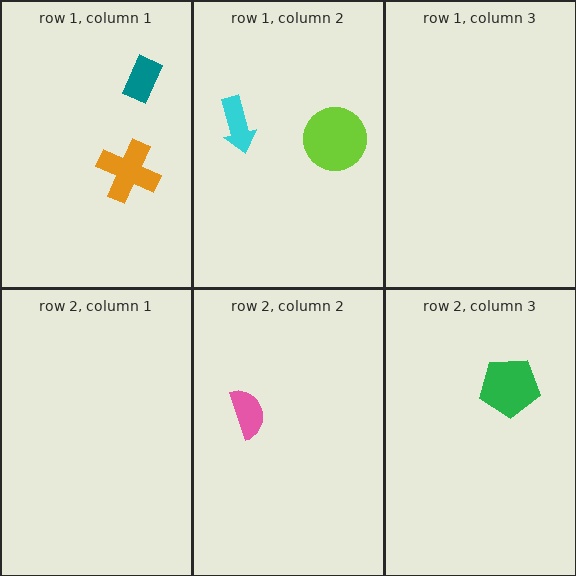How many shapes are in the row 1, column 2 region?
2.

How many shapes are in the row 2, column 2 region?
1.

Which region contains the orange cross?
The row 1, column 1 region.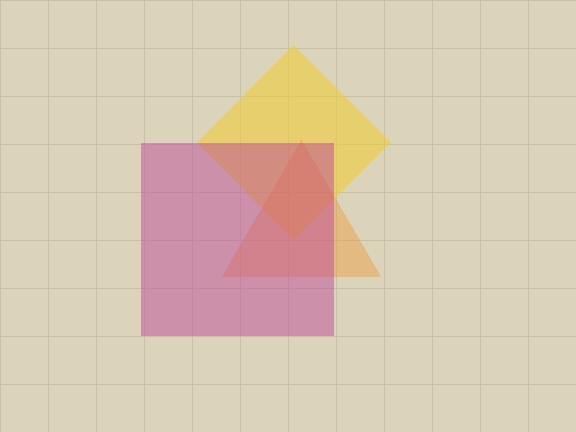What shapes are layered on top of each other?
The layered shapes are: a yellow diamond, an orange triangle, a magenta square.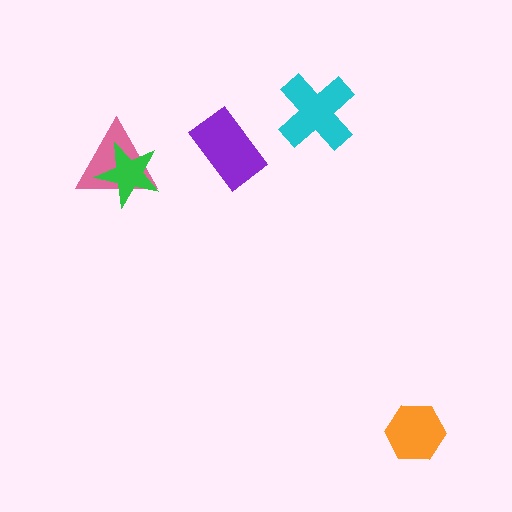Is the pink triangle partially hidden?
Yes, it is partially covered by another shape.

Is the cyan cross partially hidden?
No, no other shape covers it.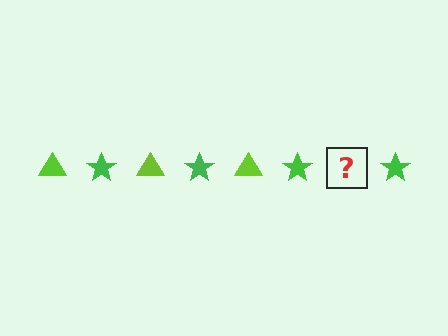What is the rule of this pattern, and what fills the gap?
The rule is that the pattern alternates between lime triangle and green star. The gap should be filled with a lime triangle.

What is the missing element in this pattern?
The missing element is a lime triangle.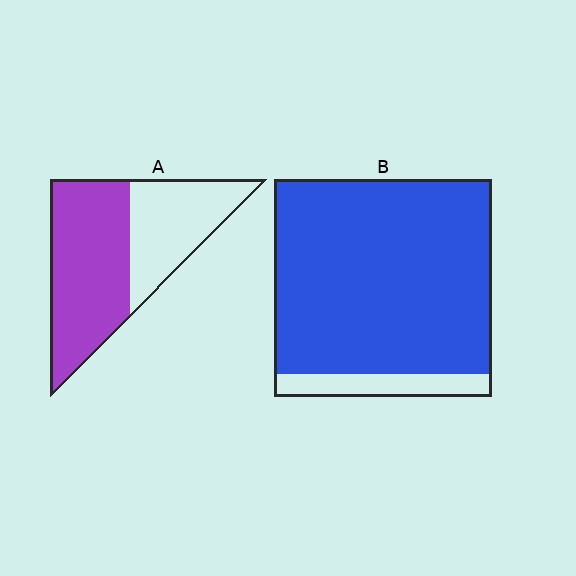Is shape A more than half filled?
Yes.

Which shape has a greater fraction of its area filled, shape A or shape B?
Shape B.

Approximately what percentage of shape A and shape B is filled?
A is approximately 60% and B is approximately 90%.